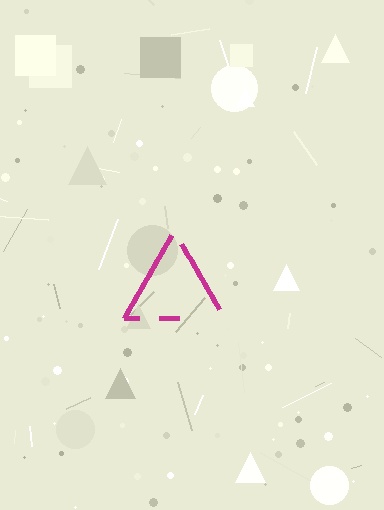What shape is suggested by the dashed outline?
The dashed outline suggests a triangle.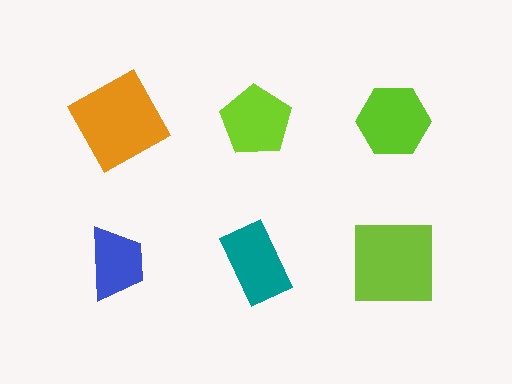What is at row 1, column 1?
An orange square.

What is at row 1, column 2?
A lime pentagon.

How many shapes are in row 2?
3 shapes.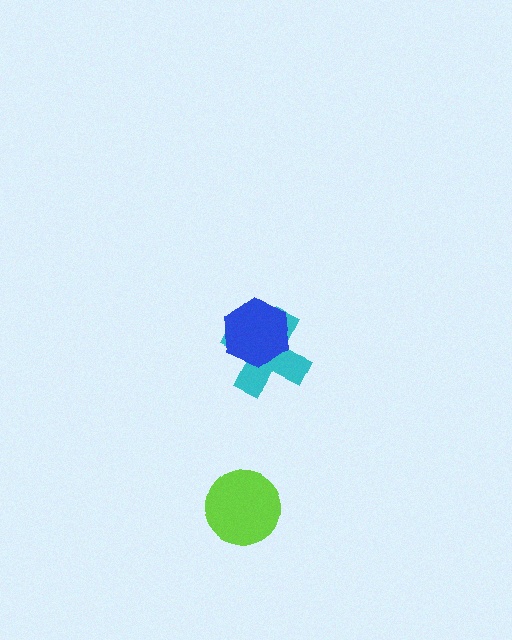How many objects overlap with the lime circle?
0 objects overlap with the lime circle.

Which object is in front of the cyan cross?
The blue hexagon is in front of the cyan cross.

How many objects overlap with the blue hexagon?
1 object overlaps with the blue hexagon.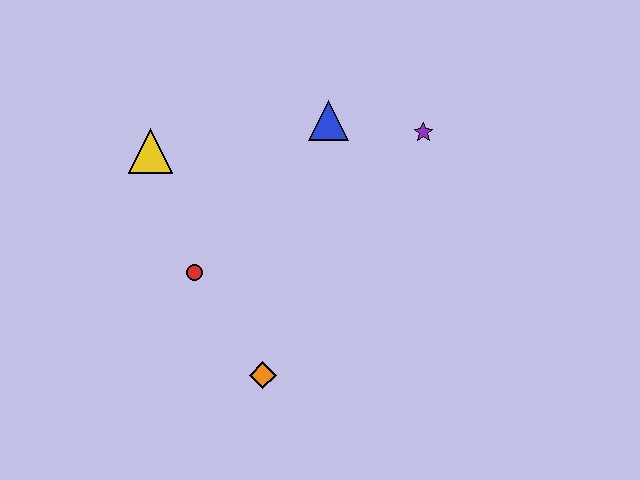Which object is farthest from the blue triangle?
The orange diamond is farthest from the blue triangle.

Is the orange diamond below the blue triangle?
Yes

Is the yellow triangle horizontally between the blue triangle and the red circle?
No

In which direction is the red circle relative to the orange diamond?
The red circle is above the orange diamond.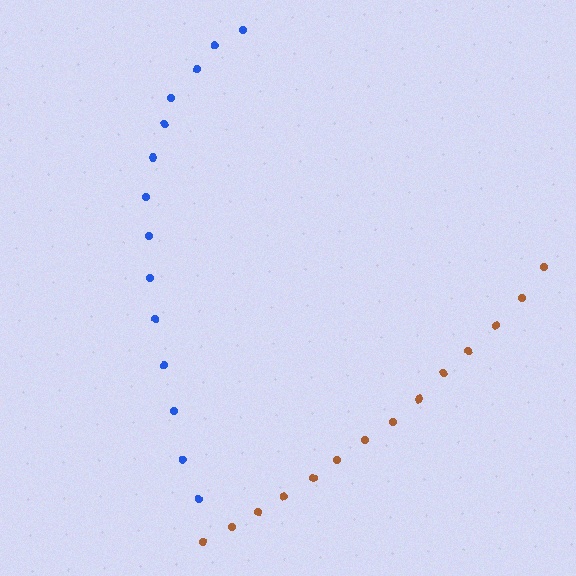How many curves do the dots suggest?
There are 2 distinct paths.